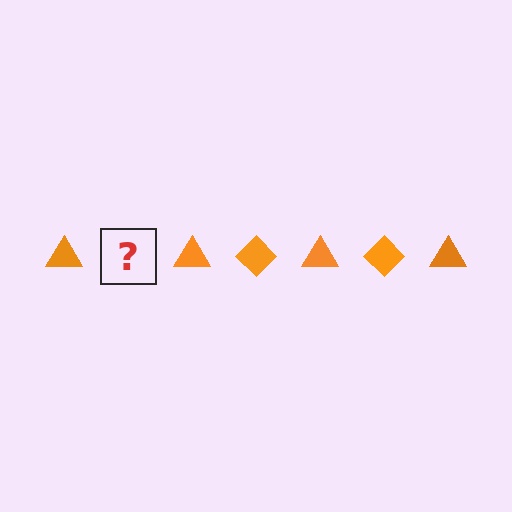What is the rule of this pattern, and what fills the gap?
The rule is that the pattern cycles through triangle, diamond shapes in orange. The gap should be filled with an orange diamond.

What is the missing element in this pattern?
The missing element is an orange diamond.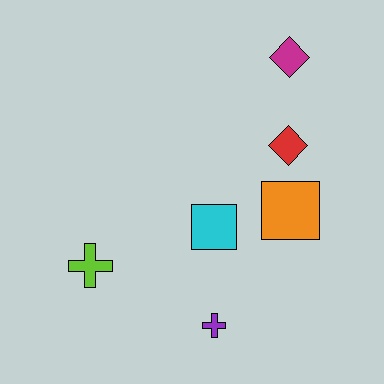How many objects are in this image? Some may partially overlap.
There are 6 objects.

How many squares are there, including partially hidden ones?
There are 2 squares.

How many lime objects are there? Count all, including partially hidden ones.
There is 1 lime object.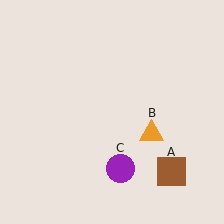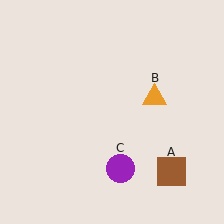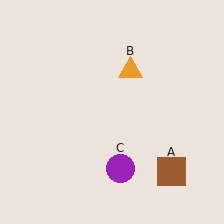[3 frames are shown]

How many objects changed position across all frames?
1 object changed position: orange triangle (object B).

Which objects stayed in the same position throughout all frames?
Brown square (object A) and purple circle (object C) remained stationary.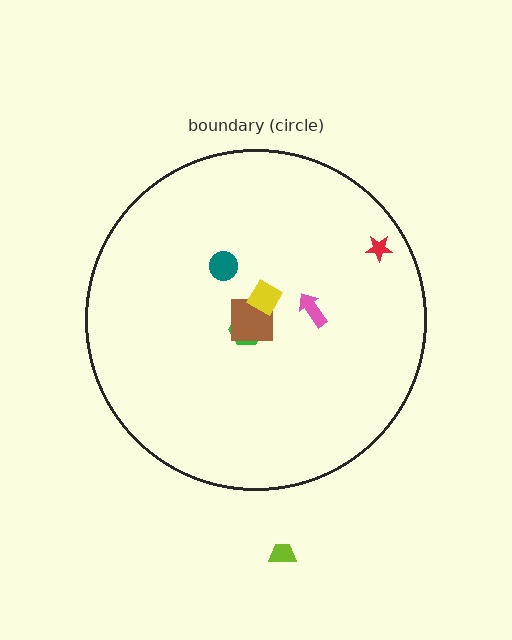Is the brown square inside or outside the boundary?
Inside.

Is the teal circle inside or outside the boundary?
Inside.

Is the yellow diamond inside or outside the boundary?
Inside.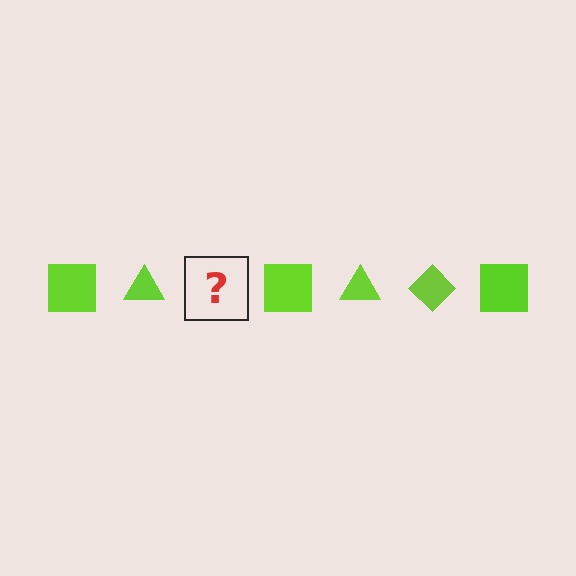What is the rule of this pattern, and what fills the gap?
The rule is that the pattern cycles through square, triangle, diamond shapes in lime. The gap should be filled with a lime diamond.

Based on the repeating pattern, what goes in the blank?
The blank should be a lime diamond.